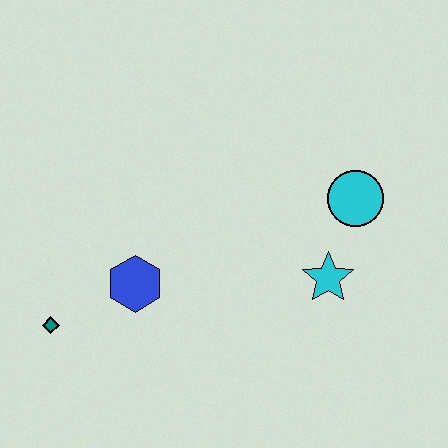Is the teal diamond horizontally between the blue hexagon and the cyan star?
No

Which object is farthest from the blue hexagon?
The cyan circle is farthest from the blue hexagon.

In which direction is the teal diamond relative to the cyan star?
The teal diamond is to the left of the cyan star.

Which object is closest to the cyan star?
The cyan circle is closest to the cyan star.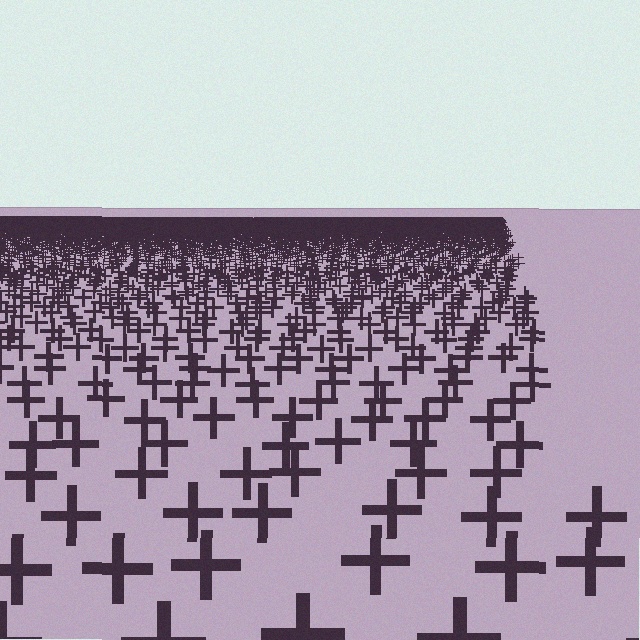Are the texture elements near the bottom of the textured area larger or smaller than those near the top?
Larger. Near the bottom, elements are closer to the viewer and appear at a bigger on-screen size.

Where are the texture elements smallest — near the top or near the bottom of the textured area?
Near the top.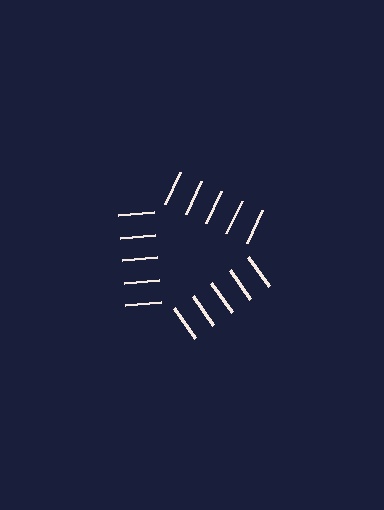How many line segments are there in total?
15 — 5 along each of the 3 edges.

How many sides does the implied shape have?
3 sides — the line-ends trace a triangle.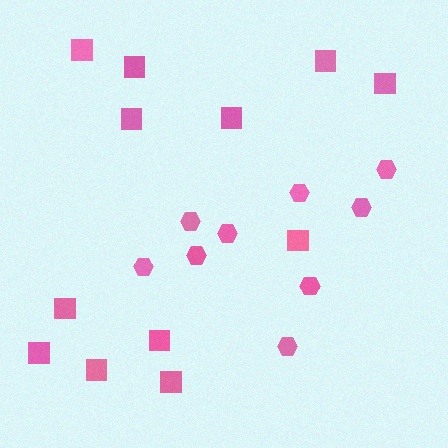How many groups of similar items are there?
There are 2 groups: one group of squares (12) and one group of hexagons (9).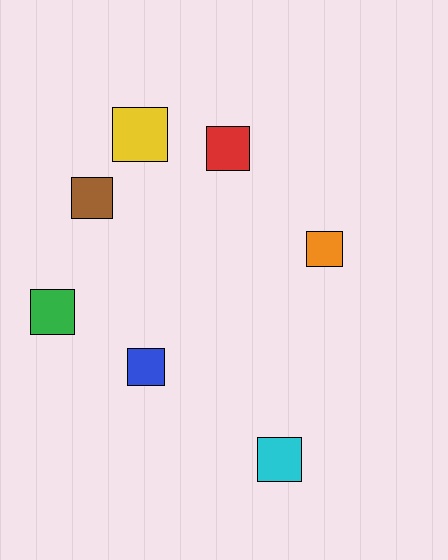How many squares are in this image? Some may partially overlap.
There are 7 squares.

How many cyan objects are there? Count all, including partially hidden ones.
There is 1 cyan object.